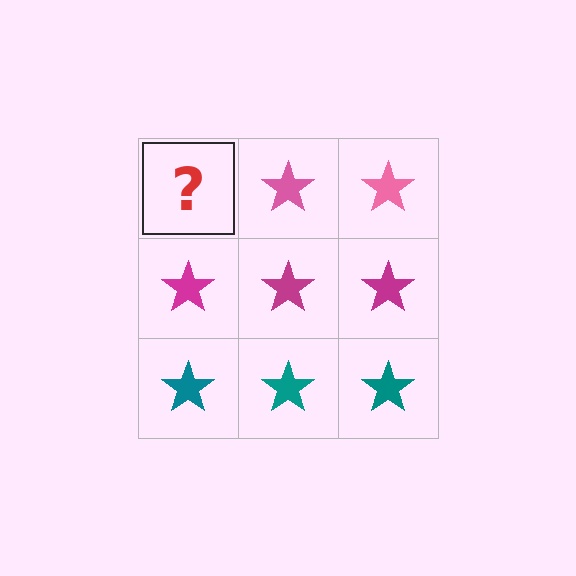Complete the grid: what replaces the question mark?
The question mark should be replaced with a pink star.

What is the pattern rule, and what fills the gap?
The rule is that each row has a consistent color. The gap should be filled with a pink star.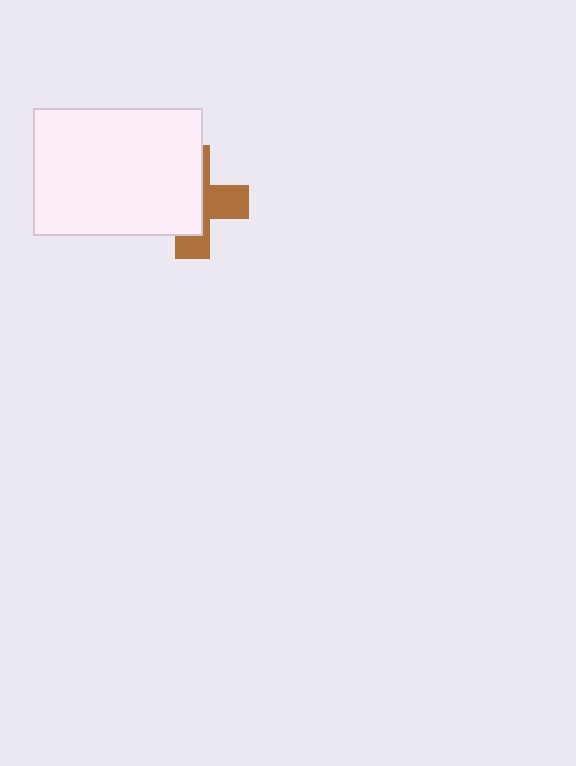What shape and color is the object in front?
The object in front is a white rectangle.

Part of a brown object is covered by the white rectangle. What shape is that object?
It is a cross.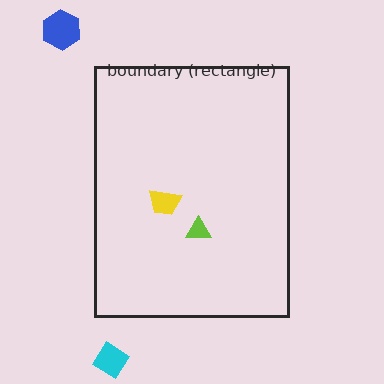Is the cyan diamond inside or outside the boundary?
Outside.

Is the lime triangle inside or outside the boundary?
Inside.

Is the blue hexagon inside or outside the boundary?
Outside.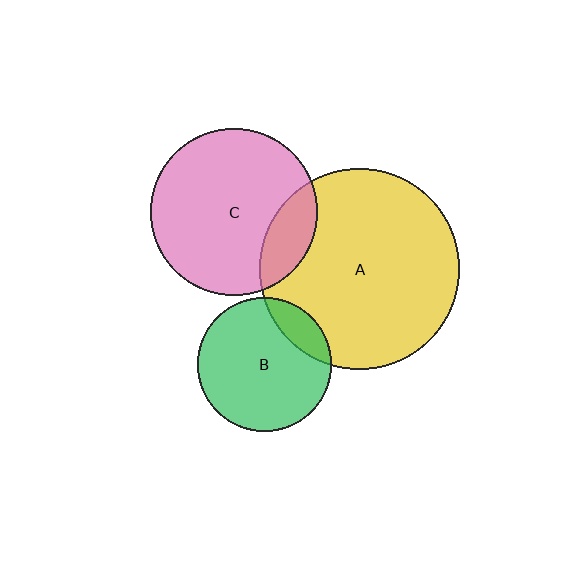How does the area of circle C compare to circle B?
Approximately 1.5 times.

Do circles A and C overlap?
Yes.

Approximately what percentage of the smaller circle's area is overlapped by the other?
Approximately 15%.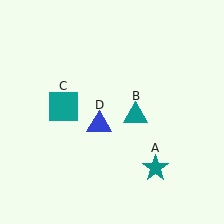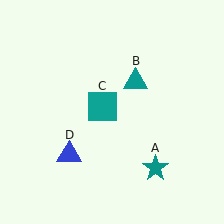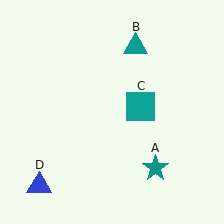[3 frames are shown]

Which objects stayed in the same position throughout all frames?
Teal star (object A) remained stationary.